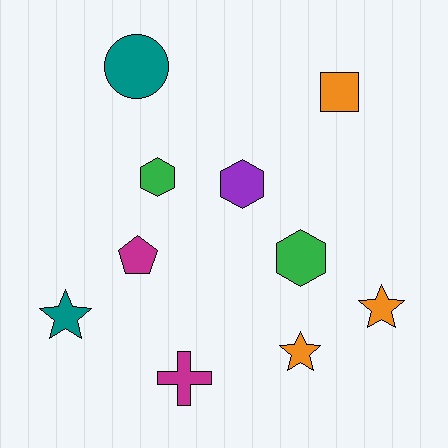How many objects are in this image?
There are 10 objects.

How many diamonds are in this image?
There are no diamonds.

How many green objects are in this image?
There are 2 green objects.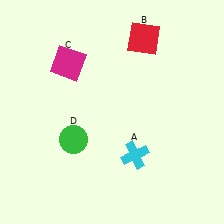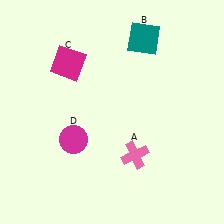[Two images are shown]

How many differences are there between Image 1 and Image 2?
There are 3 differences between the two images.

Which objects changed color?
A changed from cyan to pink. B changed from red to teal. D changed from green to magenta.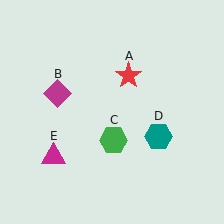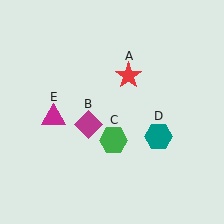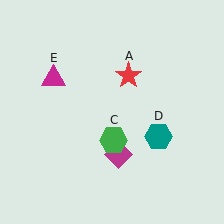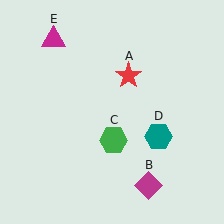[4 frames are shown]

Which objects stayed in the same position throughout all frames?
Red star (object A) and green hexagon (object C) and teal hexagon (object D) remained stationary.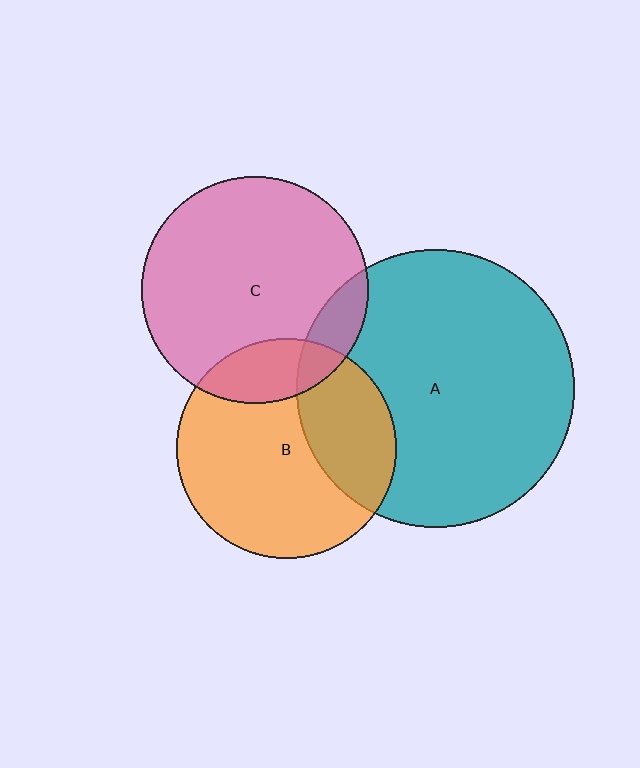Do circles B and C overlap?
Yes.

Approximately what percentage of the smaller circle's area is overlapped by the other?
Approximately 15%.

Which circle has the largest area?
Circle A (teal).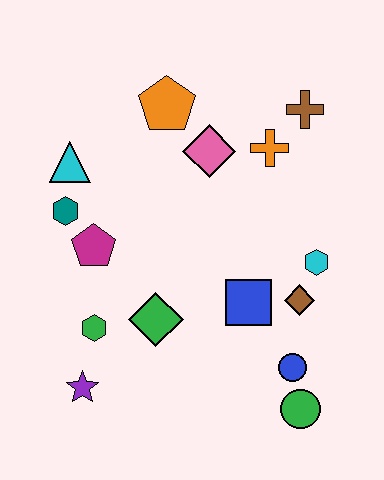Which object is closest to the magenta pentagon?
The teal hexagon is closest to the magenta pentagon.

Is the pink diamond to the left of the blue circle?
Yes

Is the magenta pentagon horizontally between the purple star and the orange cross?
Yes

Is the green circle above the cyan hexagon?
No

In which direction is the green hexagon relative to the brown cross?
The green hexagon is below the brown cross.